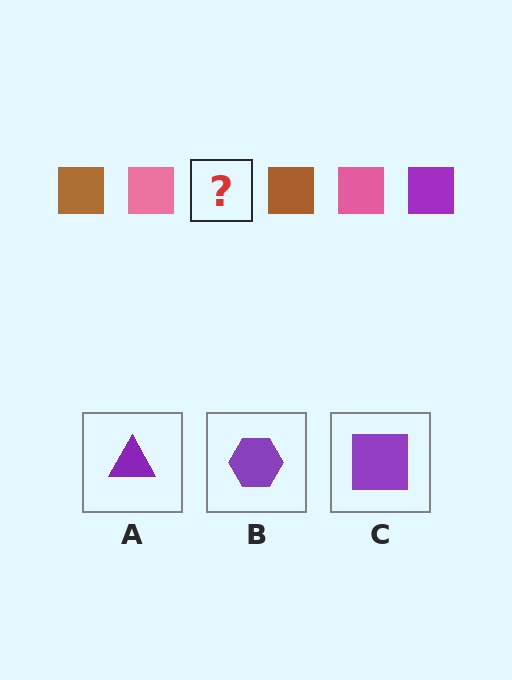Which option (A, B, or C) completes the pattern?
C.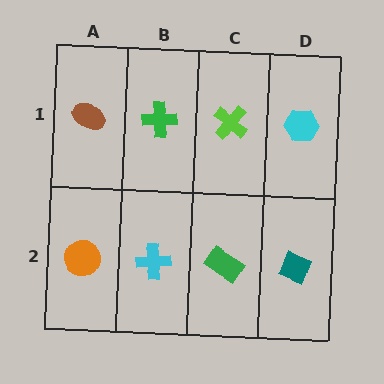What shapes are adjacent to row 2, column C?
A lime cross (row 1, column C), a cyan cross (row 2, column B), a teal diamond (row 2, column D).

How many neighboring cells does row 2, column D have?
2.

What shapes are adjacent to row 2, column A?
A brown ellipse (row 1, column A), a cyan cross (row 2, column B).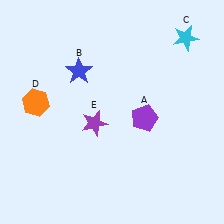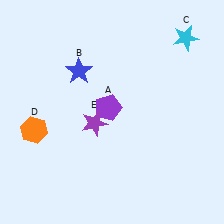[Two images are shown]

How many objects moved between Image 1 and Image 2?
2 objects moved between the two images.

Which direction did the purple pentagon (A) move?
The purple pentagon (A) moved left.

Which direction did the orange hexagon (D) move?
The orange hexagon (D) moved down.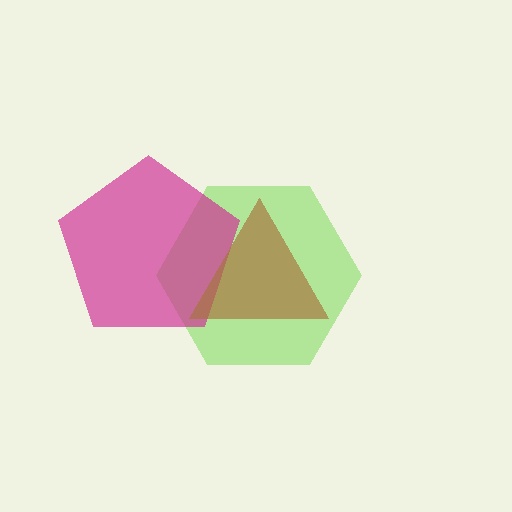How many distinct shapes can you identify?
There are 3 distinct shapes: a lime hexagon, a magenta pentagon, a brown triangle.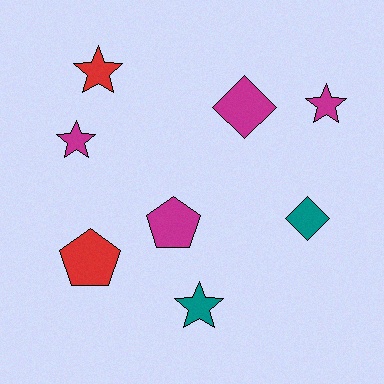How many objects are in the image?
There are 8 objects.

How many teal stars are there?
There is 1 teal star.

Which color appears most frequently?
Magenta, with 4 objects.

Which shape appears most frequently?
Star, with 4 objects.